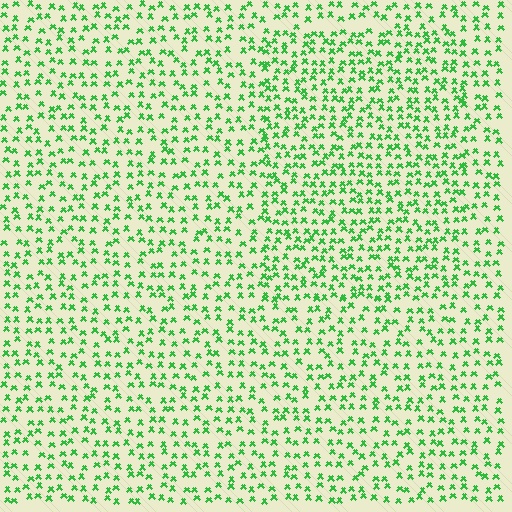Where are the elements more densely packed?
The elements are more densely packed inside the rectangle boundary.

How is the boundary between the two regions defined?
The boundary is defined by a change in element density (approximately 1.4x ratio). All elements are the same color, size, and shape.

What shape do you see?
I see a rectangle.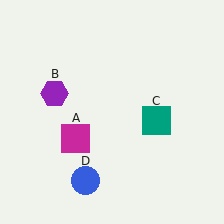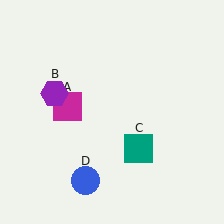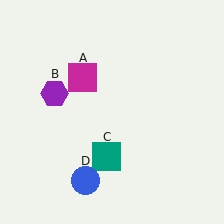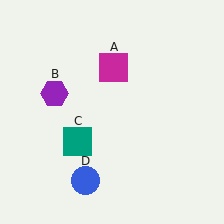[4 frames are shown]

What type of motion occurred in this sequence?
The magenta square (object A), teal square (object C) rotated clockwise around the center of the scene.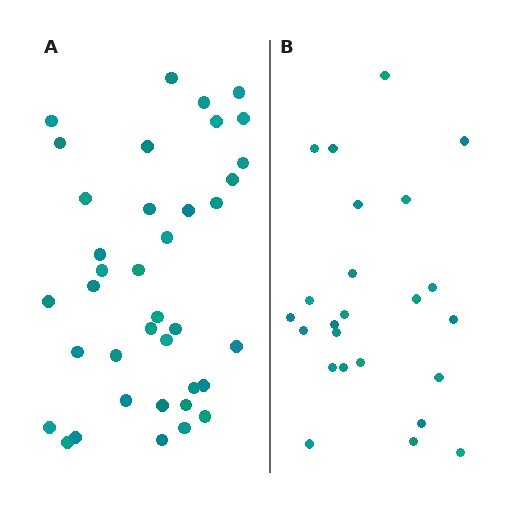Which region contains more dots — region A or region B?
Region A (the left region) has more dots.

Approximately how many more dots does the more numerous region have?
Region A has approximately 15 more dots than region B.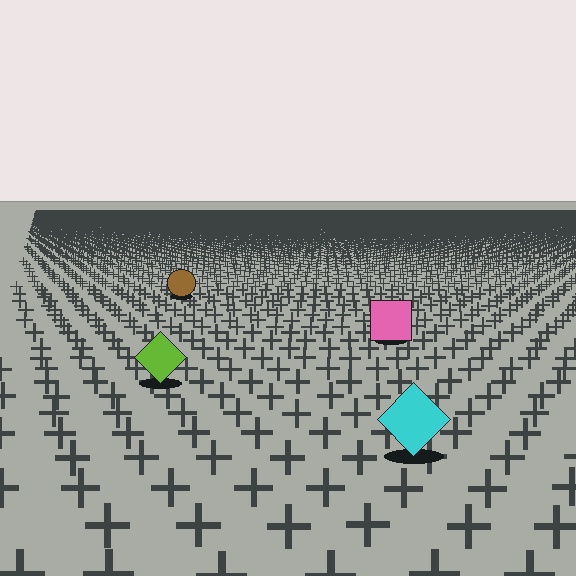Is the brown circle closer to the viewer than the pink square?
No. The pink square is closer — you can tell from the texture gradient: the ground texture is coarser near it.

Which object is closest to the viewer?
The cyan diamond is closest. The texture marks near it are larger and more spread out.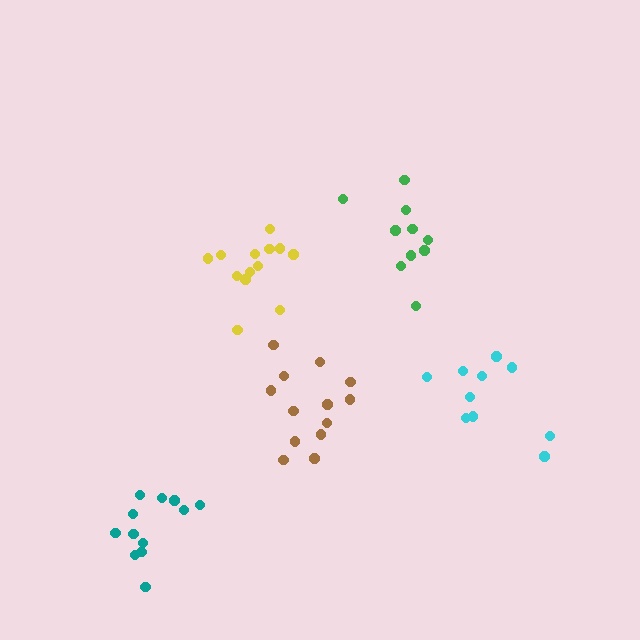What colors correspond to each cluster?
The clusters are colored: green, cyan, teal, yellow, brown.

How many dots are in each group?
Group 1: 10 dots, Group 2: 10 dots, Group 3: 12 dots, Group 4: 13 dots, Group 5: 13 dots (58 total).